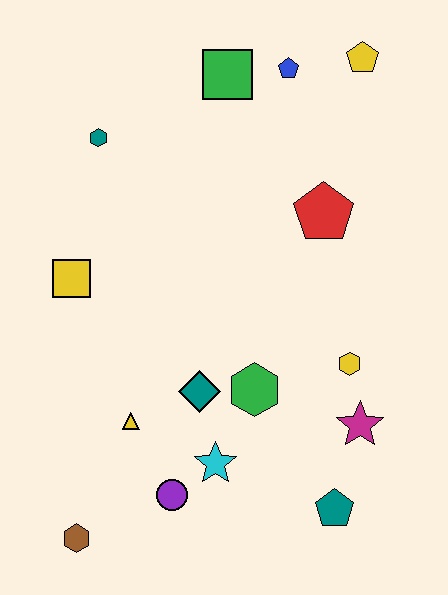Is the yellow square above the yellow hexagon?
Yes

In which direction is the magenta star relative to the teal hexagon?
The magenta star is below the teal hexagon.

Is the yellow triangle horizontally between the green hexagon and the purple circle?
No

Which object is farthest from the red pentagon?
The brown hexagon is farthest from the red pentagon.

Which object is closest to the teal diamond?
The green hexagon is closest to the teal diamond.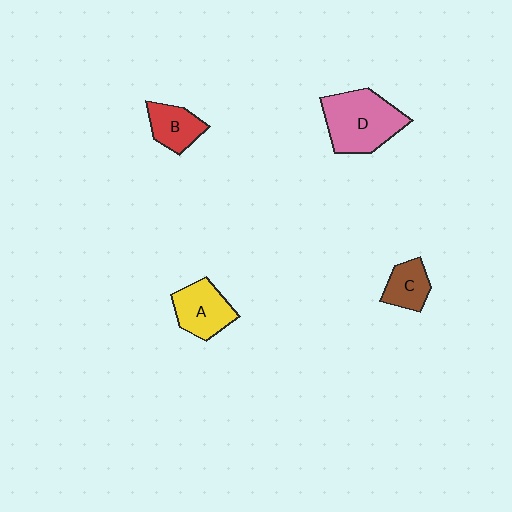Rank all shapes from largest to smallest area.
From largest to smallest: D (pink), A (yellow), B (red), C (brown).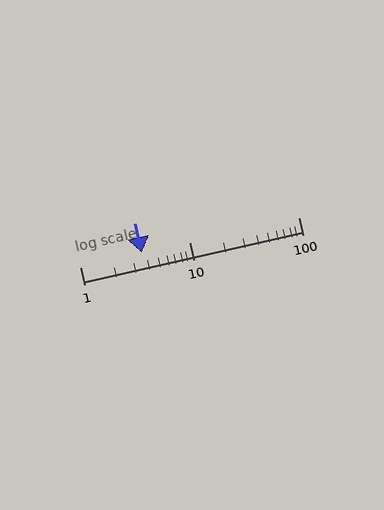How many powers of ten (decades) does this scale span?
The scale spans 2 decades, from 1 to 100.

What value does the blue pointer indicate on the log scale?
The pointer indicates approximately 3.7.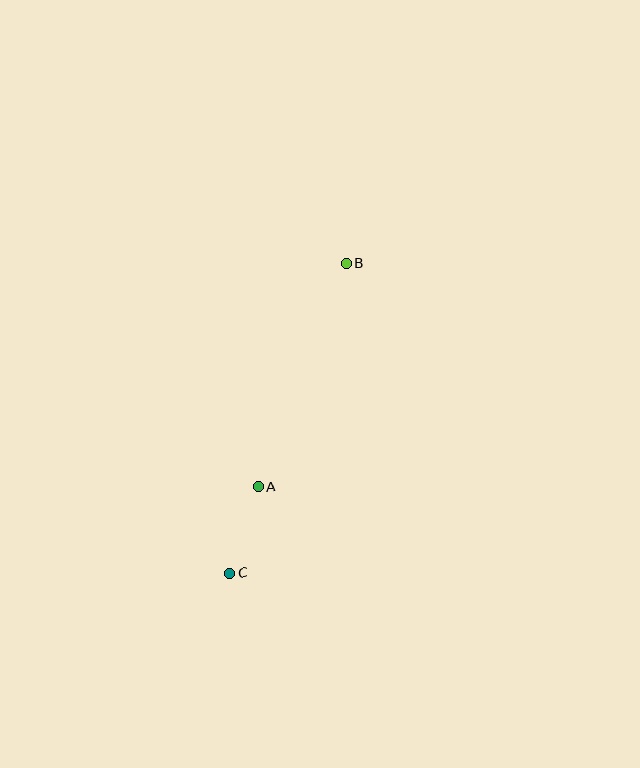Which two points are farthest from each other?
Points B and C are farthest from each other.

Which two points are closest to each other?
Points A and C are closest to each other.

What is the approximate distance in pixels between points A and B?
The distance between A and B is approximately 240 pixels.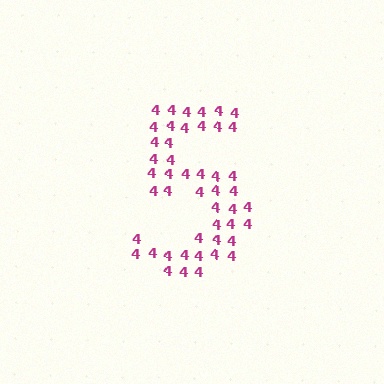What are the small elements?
The small elements are digit 4's.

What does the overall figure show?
The overall figure shows the digit 5.